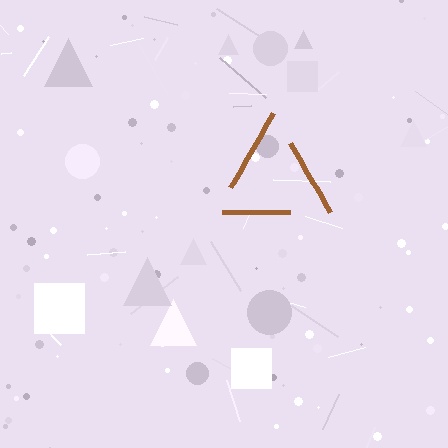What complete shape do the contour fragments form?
The contour fragments form a triangle.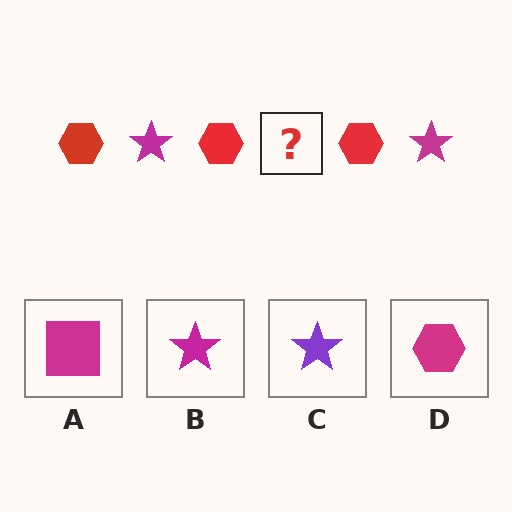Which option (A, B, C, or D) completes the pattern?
B.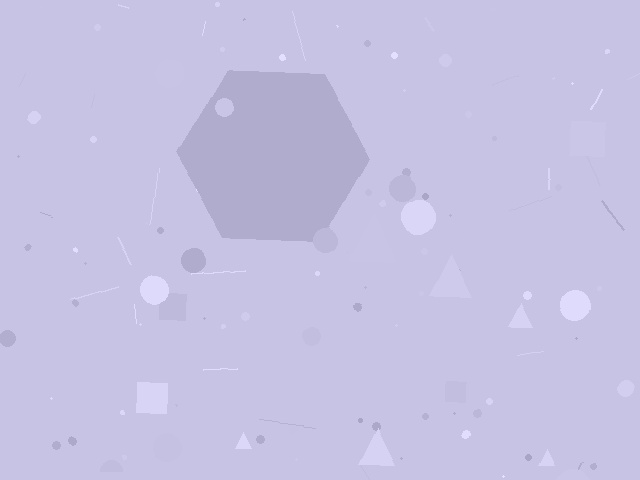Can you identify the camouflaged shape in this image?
The camouflaged shape is a hexagon.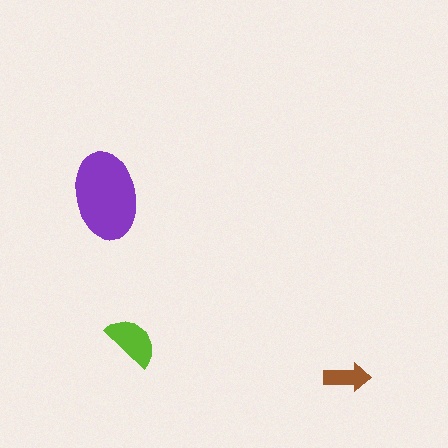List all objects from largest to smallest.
The purple ellipse, the lime semicircle, the brown arrow.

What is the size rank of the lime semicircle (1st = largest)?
2nd.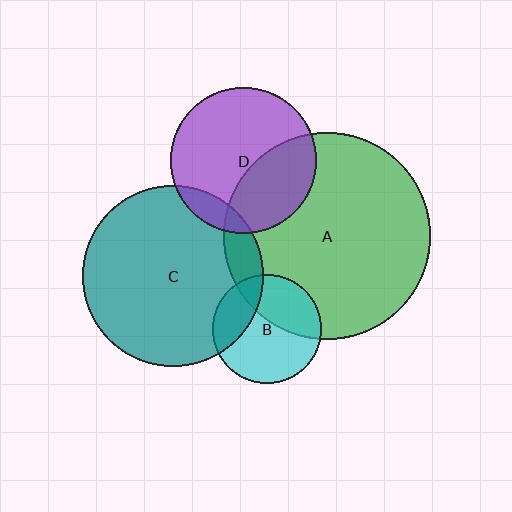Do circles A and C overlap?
Yes.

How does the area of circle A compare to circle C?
Approximately 1.3 times.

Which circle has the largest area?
Circle A (green).